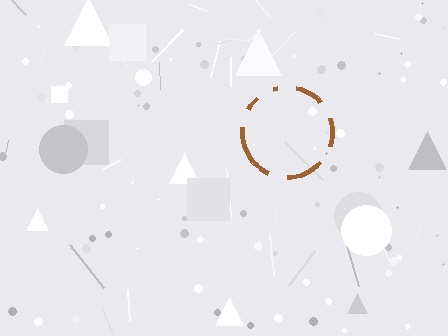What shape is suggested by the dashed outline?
The dashed outline suggests a circle.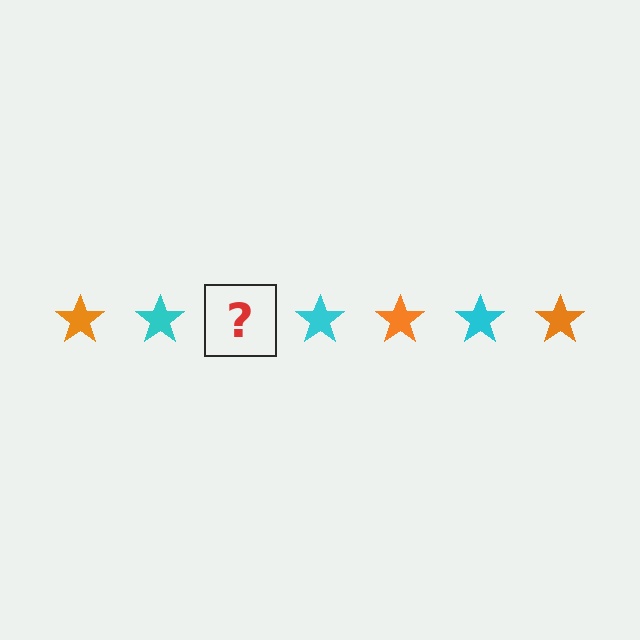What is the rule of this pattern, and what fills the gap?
The rule is that the pattern cycles through orange, cyan stars. The gap should be filled with an orange star.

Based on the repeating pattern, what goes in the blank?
The blank should be an orange star.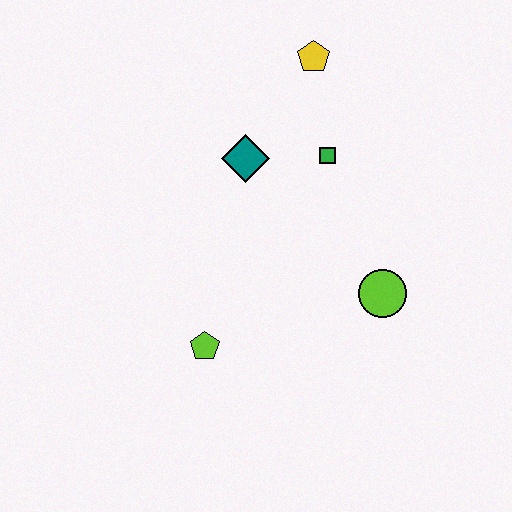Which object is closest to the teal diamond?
The green square is closest to the teal diamond.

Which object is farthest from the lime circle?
The yellow pentagon is farthest from the lime circle.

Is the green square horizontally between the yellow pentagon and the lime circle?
Yes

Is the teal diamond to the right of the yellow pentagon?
No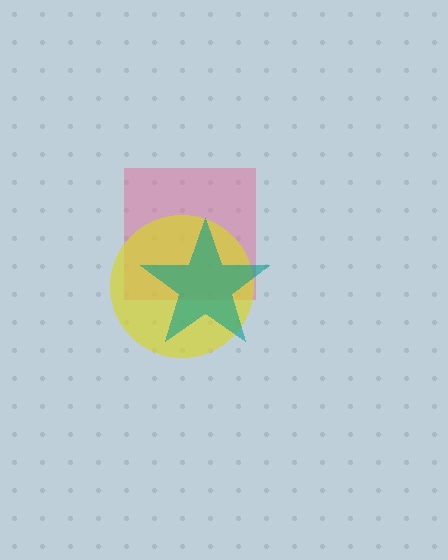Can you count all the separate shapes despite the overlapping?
Yes, there are 3 separate shapes.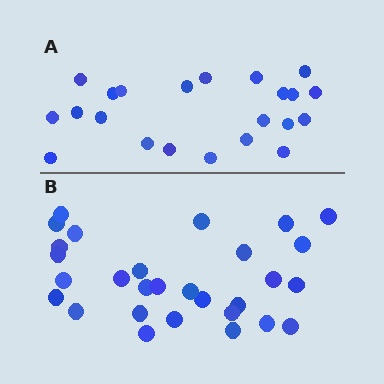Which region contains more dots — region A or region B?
Region B (the bottom region) has more dots.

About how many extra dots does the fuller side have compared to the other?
Region B has roughly 8 or so more dots than region A.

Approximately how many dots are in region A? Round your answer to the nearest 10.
About 20 dots. (The exact count is 22, which rounds to 20.)